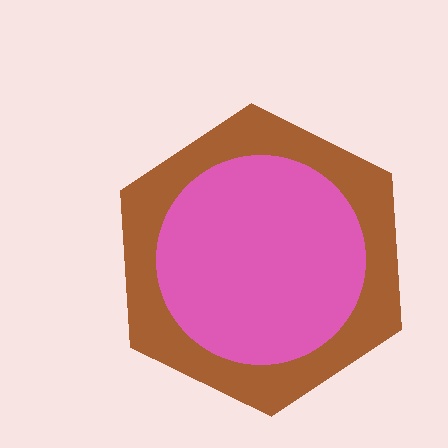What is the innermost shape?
The pink circle.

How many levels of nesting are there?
2.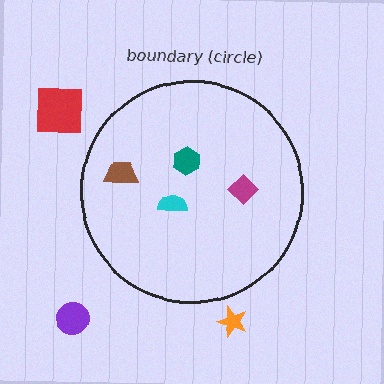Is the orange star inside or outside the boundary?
Outside.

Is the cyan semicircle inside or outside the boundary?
Inside.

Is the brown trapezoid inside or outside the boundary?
Inside.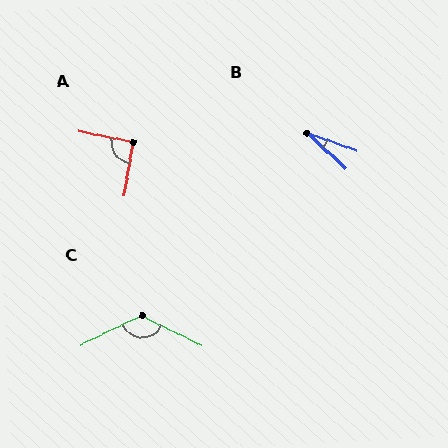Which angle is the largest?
C, at approximately 128 degrees.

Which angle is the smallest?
B, at approximately 23 degrees.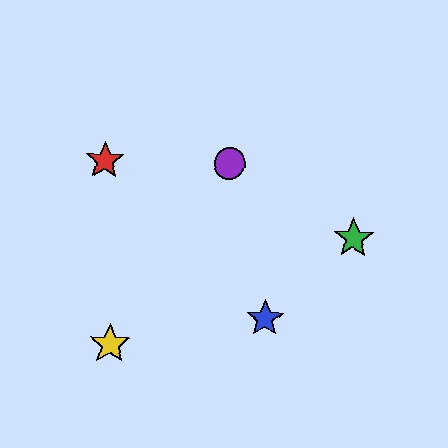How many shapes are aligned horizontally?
2 shapes (the red star, the purple circle) are aligned horizontally.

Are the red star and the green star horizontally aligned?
No, the red star is at y≈161 and the green star is at y≈239.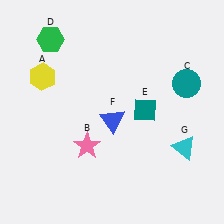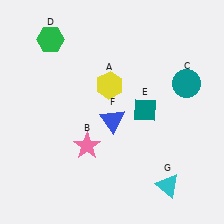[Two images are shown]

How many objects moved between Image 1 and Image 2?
2 objects moved between the two images.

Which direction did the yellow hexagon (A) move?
The yellow hexagon (A) moved right.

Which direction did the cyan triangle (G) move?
The cyan triangle (G) moved down.